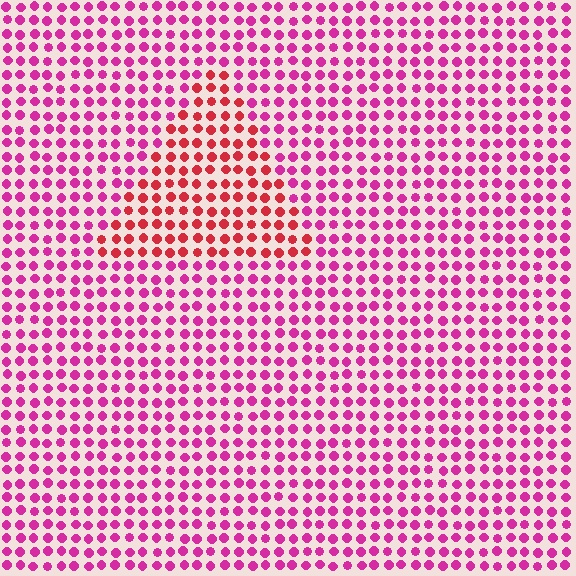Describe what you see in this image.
The image is filled with small magenta elements in a uniform arrangement. A triangle-shaped region is visible where the elements are tinted to a slightly different hue, forming a subtle color boundary.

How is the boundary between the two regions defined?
The boundary is defined purely by a slight shift in hue (about 35 degrees). Spacing, size, and orientation are identical on both sides.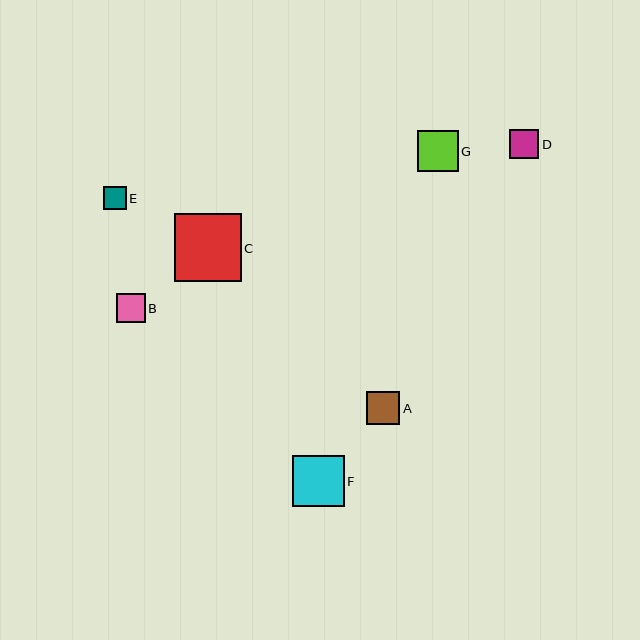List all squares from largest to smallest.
From largest to smallest: C, F, G, A, D, B, E.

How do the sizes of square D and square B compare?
Square D and square B are approximately the same size.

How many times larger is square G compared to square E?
Square G is approximately 1.8 times the size of square E.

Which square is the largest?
Square C is the largest with a size of approximately 67 pixels.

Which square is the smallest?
Square E is the smallest with a size of approximately 23 pixels.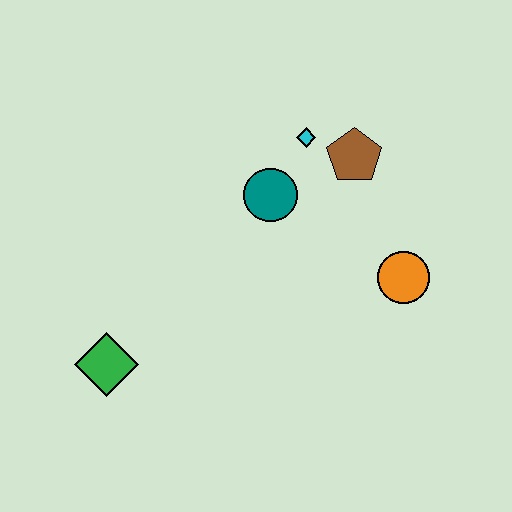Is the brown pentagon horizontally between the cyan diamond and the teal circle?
No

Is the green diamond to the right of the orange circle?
No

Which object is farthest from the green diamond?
The brown pentagon is farthest from the green diamond.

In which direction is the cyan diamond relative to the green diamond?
The cyan diamond is above the green diamond.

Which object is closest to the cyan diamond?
The brown pentagon is closest to the cyan diamond.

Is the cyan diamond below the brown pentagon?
No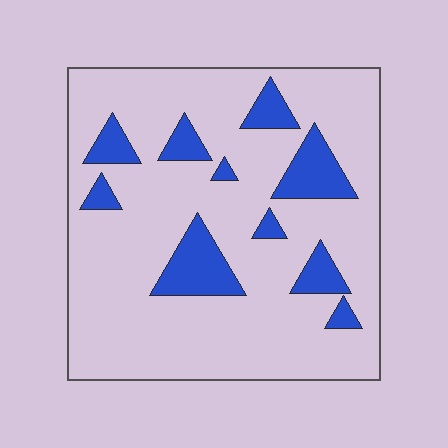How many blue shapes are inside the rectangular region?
10.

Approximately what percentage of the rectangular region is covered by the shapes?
Approximately 15%.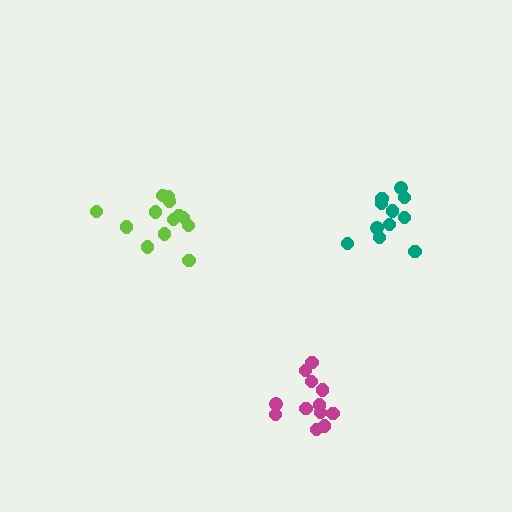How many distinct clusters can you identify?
There are 3 distinct clusters.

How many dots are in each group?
Group 1: 12 dots, Group 2: 13 dots, Group 3: 11 dots (36 total).